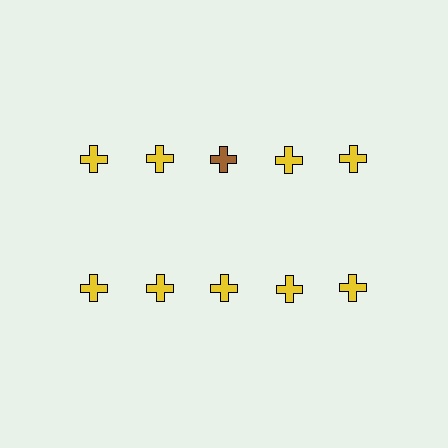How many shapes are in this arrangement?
There are 10 shapes arranged in a grid pattern.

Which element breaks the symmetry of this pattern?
The brown cross in the top row, center column breaks the symmetry. All other shapes are yellow crosses.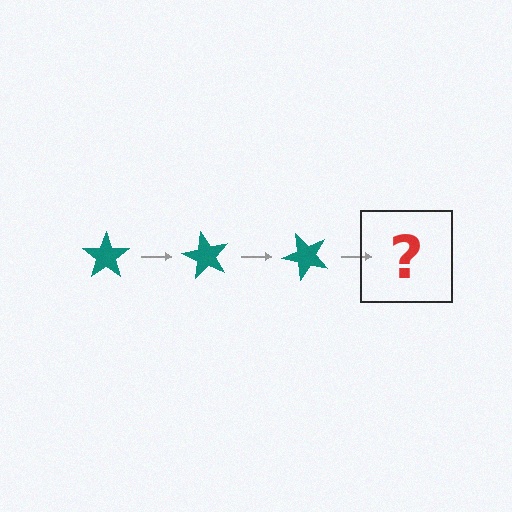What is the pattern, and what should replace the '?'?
The pattern is that the star rotates 60 degrees each step. The '?' should be a teal star rotated 180 degrees.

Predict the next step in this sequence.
The next step is a teal star rotated 180 degrees.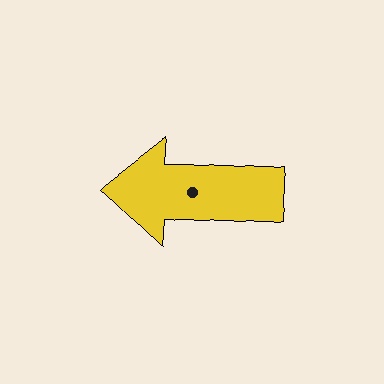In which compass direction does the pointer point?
West.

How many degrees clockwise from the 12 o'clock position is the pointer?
Approximately 273 degrees.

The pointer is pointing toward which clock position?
Roughly 9 o'clock.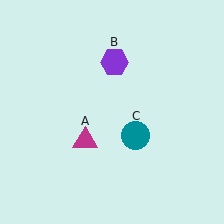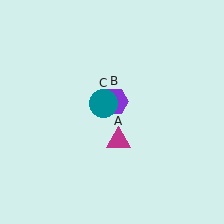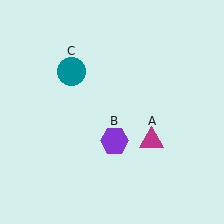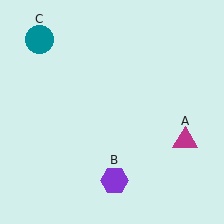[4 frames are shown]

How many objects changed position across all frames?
3 objects changed position: magenta triangle (object A), purple hexagon (object B), teal circle (object C).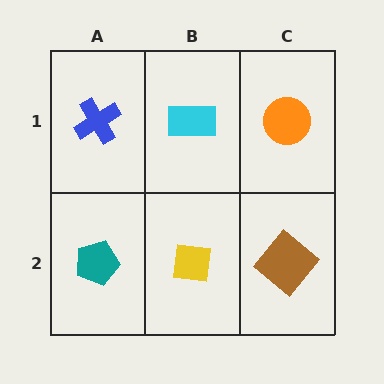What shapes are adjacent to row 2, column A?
A blue cross (row 1, column A), a yellow square (row 2, column B).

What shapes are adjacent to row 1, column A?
A teal pentagon (row 2, column A), a cyan rectangle (row 1, column B).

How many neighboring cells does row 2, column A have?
2.